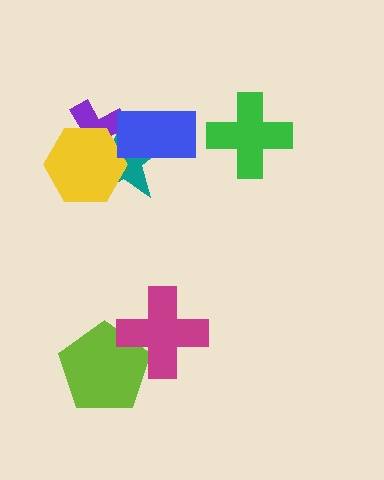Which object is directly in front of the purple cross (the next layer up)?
The yellow hexagon is directly in front of the purple cross.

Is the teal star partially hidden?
Yes, it is partially covered by another shape.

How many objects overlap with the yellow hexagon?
2 objects overlap with the yellow hexagon.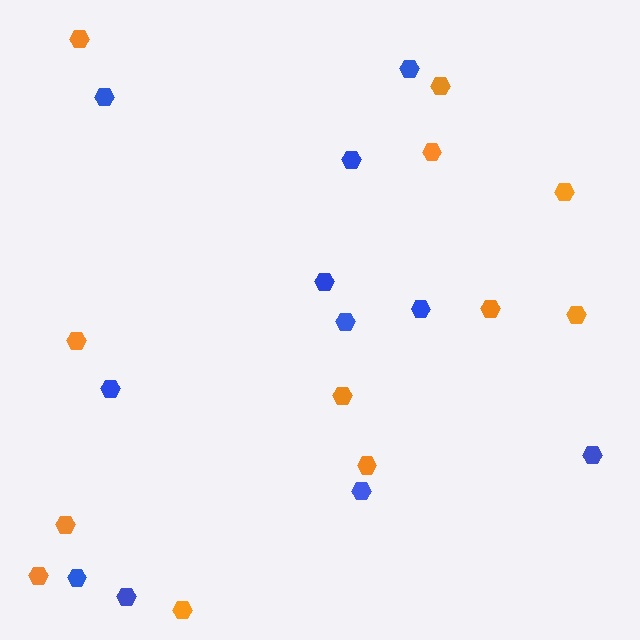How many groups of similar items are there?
There are 2 groups: one group of orange hexagons (12) and one group of blue hexagons (11).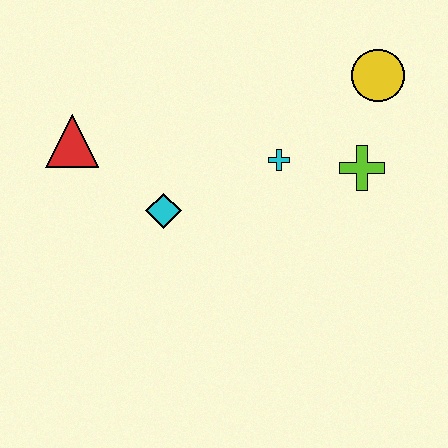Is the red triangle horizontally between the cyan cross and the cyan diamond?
No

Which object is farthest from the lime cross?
The red triangle is farthest from the lime cross.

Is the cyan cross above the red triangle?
No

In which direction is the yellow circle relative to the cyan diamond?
The yellow circle is to the right of the cyan diamond.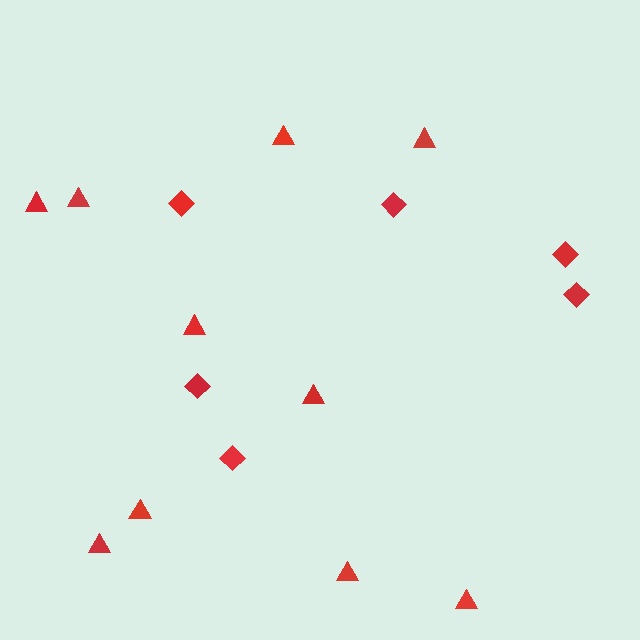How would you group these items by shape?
There are 2 groups: one group of triangles (10) and one group of diamonds (6).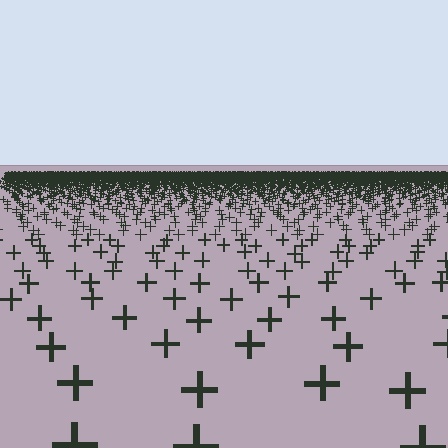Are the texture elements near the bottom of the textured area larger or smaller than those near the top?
Larger. Near the bottom, elements are closer to the viewer and appear at a bigger on-screen size.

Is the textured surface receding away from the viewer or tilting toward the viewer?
The surface is receding away from the viewer. Texture elements get smaller and denser toward the top.